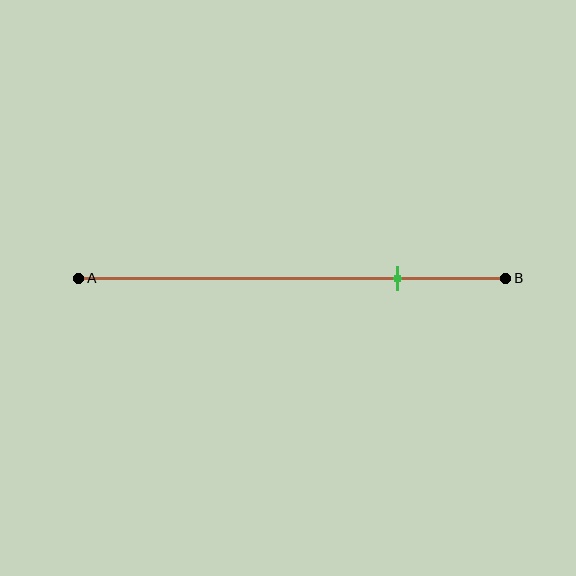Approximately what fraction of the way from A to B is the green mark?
The green mark is approximately 75% of the way from A to B.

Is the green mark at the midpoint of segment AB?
No, the mark is at about 75% from A, not at the 50% midpoint.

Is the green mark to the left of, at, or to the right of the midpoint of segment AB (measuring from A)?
The green mark is to the right of the midpoint of segment AB.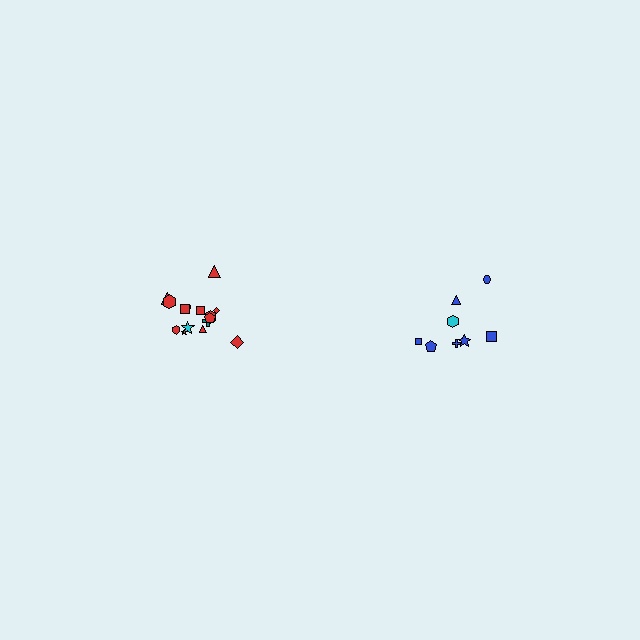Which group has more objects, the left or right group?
The left group.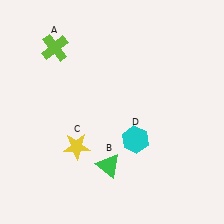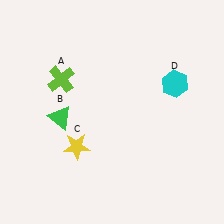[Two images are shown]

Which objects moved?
The objects that moved are: the lime cross (A), the green triangle (B), the cyan hexagon (D).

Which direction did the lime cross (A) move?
The lime cross (A) moved down.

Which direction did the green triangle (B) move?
The green triangle (B) moved left.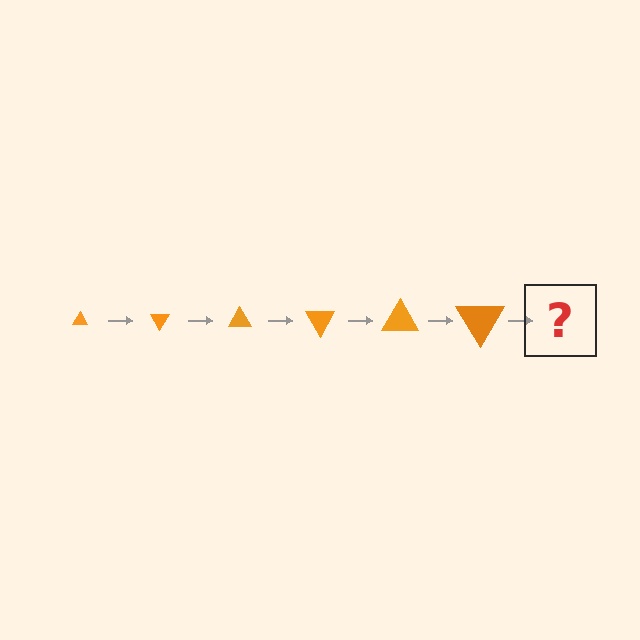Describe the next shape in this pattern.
It should be a triangle, larger than the previous one and rotated 360 degrees from the start.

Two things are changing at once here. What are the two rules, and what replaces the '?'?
The two rules are that the triangle grows larger each step and it rotates 60 degrees each step. The '?' should be a triangle, larger than the previous one and rotated 360 degrees from the start.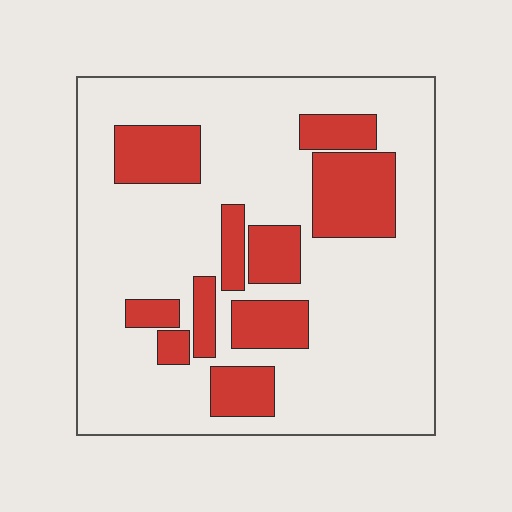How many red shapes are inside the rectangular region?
10.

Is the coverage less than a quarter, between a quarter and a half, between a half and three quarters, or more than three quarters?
Less than a quarter.